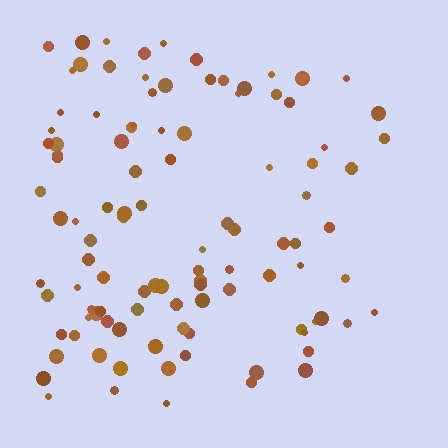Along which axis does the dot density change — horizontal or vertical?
Horizontal.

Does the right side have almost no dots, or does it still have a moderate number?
Still a moderate number, just noticeably fewer than the left.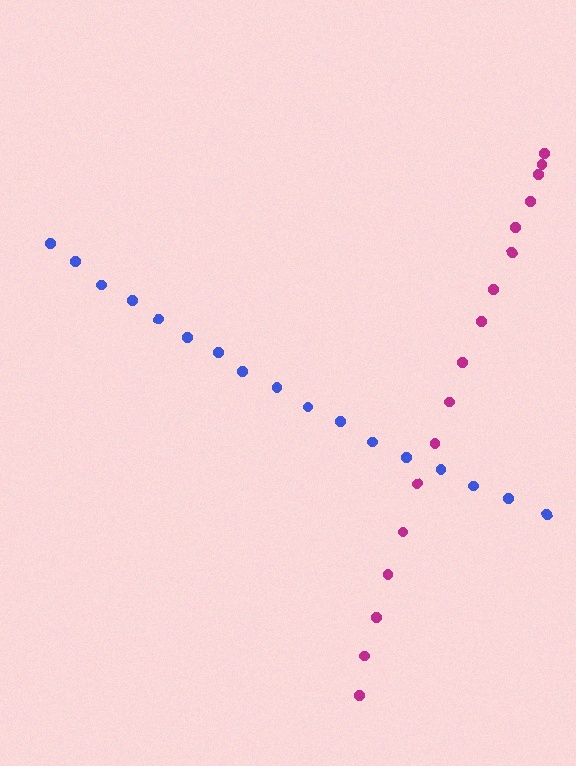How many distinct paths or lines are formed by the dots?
There are 2 distinct paths.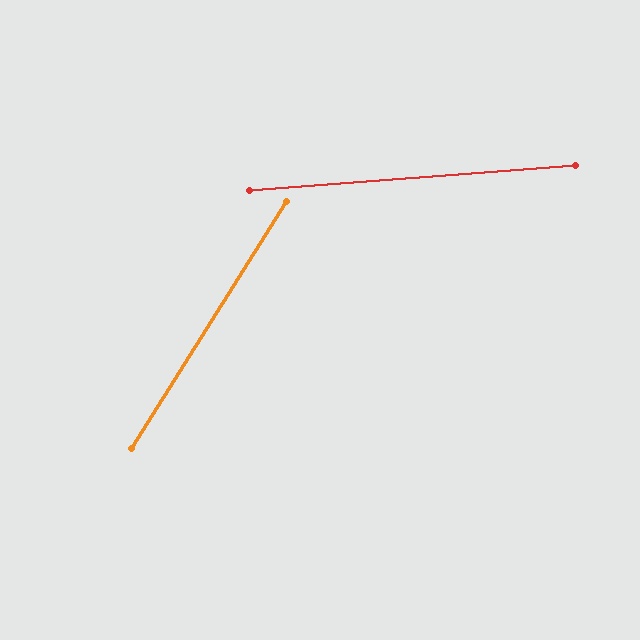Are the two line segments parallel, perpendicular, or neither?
Neither parallel nor perpendicular — they differ by about 53°.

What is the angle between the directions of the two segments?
Approximately 53 degrees.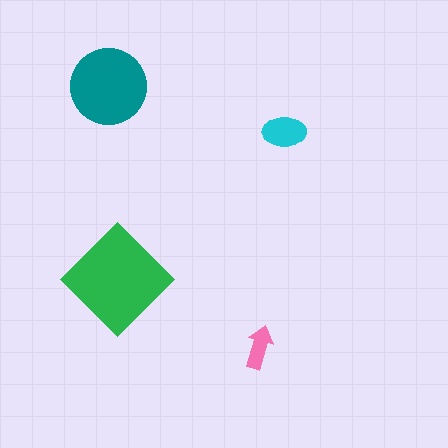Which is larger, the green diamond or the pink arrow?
The green diamond.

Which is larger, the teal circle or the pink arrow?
The teal circle.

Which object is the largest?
The green diamond.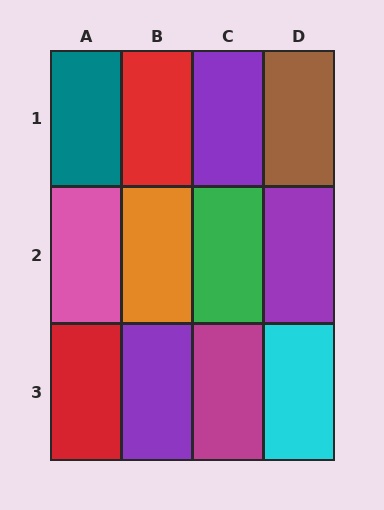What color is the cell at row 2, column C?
Green.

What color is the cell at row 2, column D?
Purple.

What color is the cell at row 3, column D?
Cyan.